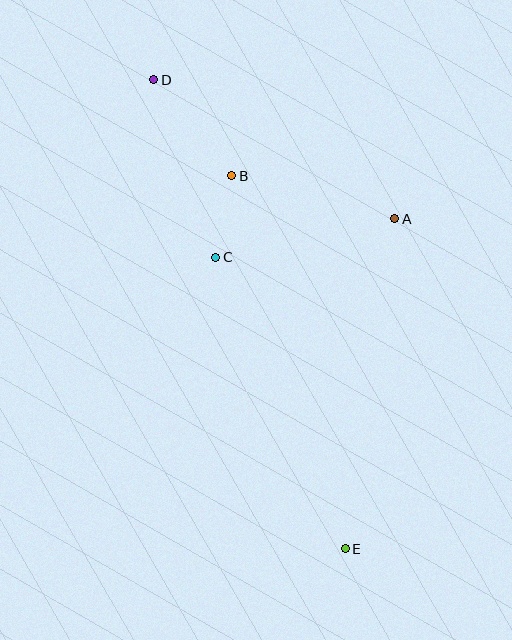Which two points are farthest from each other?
Points D and E are farthest from each other.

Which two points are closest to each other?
Points B and C are closest to each other.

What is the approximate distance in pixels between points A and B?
The distance between A and B is approximately 169 pixels.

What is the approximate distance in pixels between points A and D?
The distance between A and D is approximately 278 pixels.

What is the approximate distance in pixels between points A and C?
The distance between A and C is approximately 183 pixels.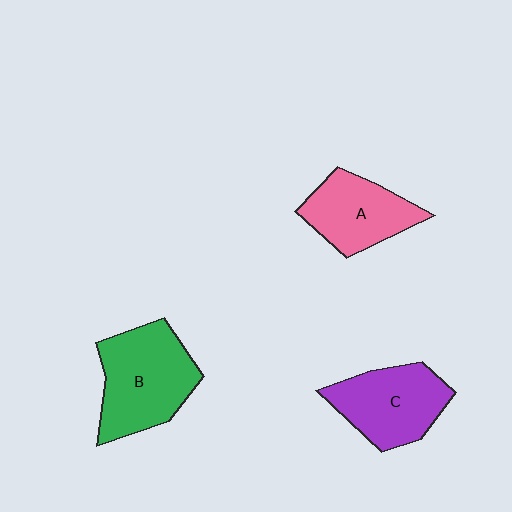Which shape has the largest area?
Shape B (green).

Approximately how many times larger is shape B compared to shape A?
Approximately 1.3 times.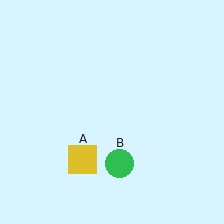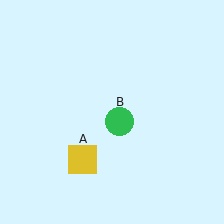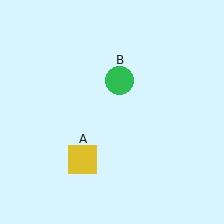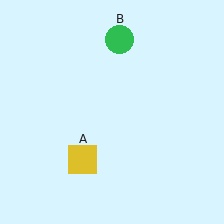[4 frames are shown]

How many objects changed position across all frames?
1 object changed position: green circle (object B).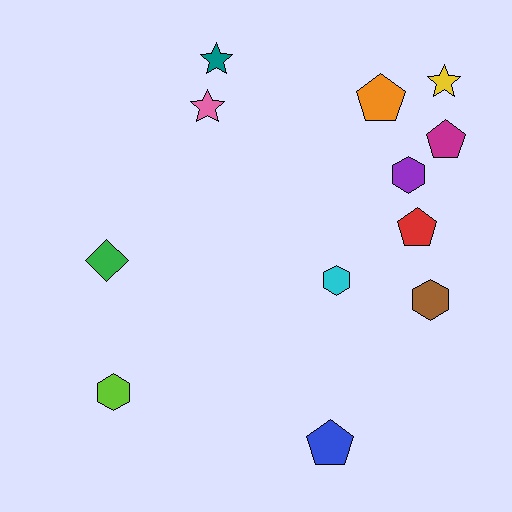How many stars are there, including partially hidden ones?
There are 3 stars.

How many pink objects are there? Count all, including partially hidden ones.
There is 1 pink object.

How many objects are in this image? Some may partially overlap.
There are 12 objects.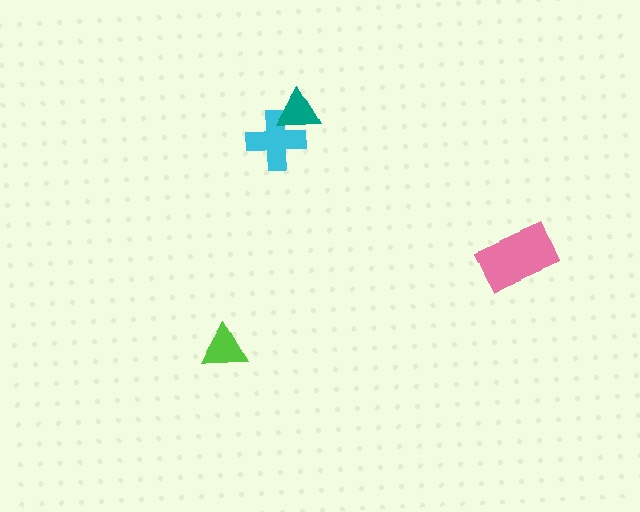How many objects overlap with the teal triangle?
1 object overlaps with the teal triangle.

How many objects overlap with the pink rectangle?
0 objects overlap with the pink rectangle.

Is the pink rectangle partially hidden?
No, no other shape covers it.